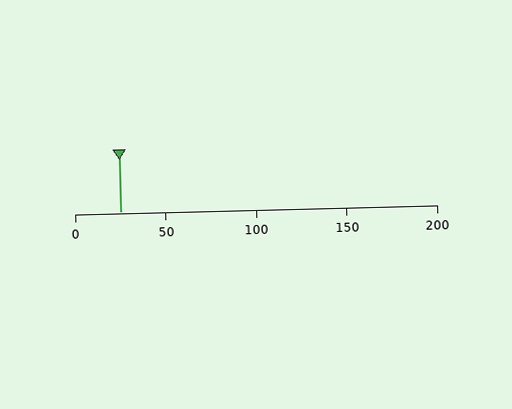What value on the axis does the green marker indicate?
The marker indicates approximately 25.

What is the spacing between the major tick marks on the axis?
The major ticks are spaced 50 apart.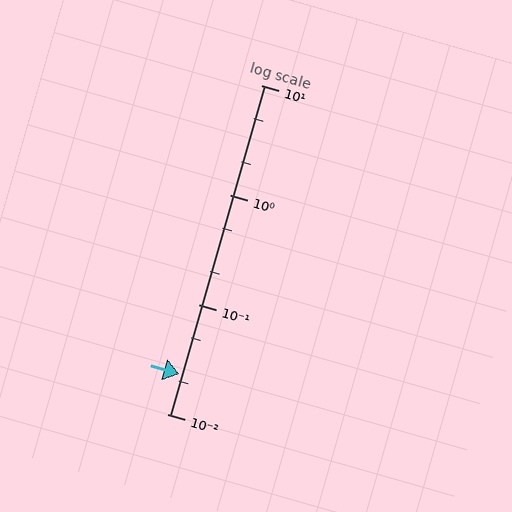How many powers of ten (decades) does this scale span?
The scale spans 3 decades, from 0.01 to 10.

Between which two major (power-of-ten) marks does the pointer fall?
The pointer is between 0.01 and 0.1.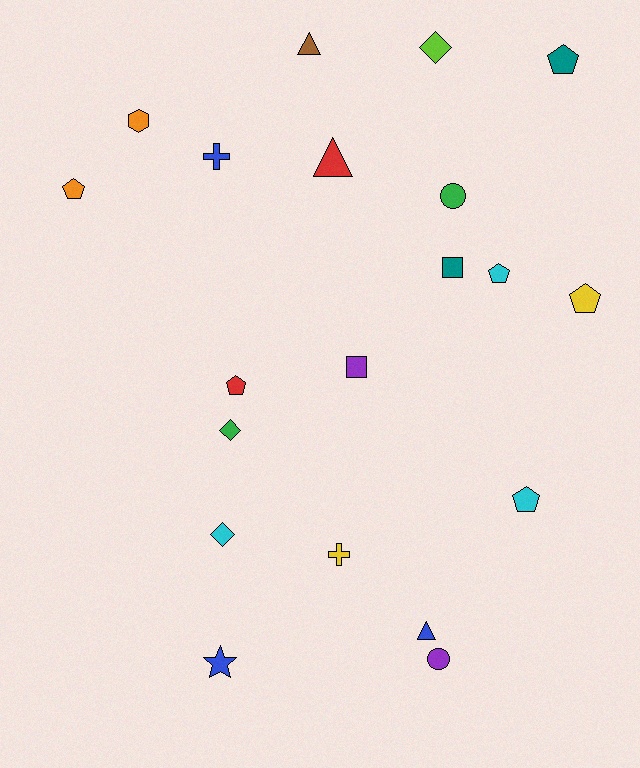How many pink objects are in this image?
There are no pink objects.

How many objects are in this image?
There are 20 objects.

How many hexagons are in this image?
There is 1 hexagon.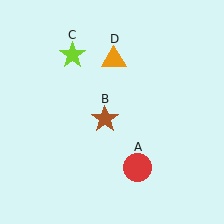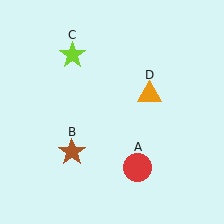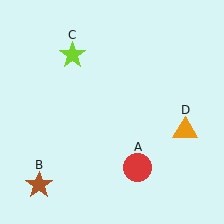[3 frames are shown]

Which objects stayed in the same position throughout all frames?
Red circle (object A) and lime star (object C) remained stationary.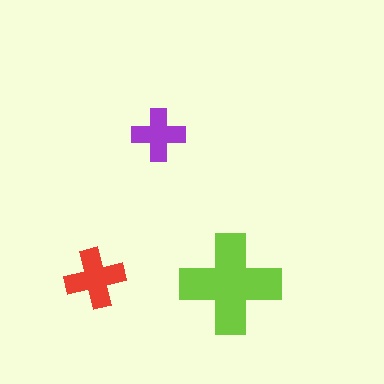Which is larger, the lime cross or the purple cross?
The lime one.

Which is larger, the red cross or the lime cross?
The lime one.